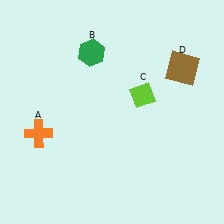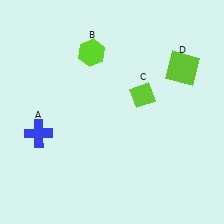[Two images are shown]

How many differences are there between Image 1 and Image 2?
There are 3 differences between the two images.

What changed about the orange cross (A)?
In Image 1, A is orange. In Image 2, it changed to blue.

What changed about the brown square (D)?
In Image 1, D is brown. In Image 2, it changed to lime.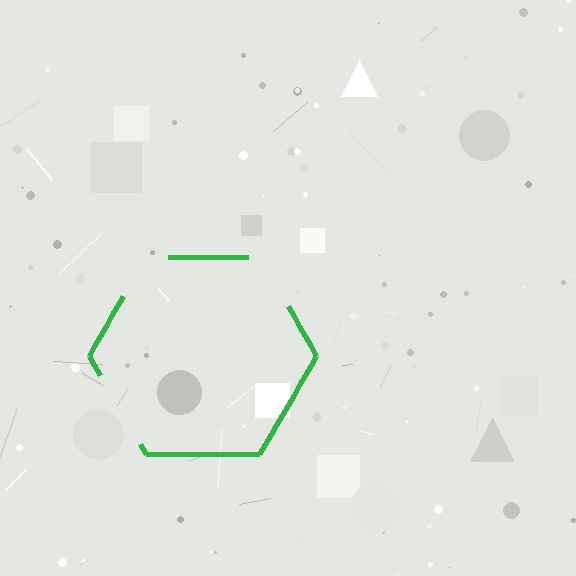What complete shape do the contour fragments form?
The contour fragments form a hexagon.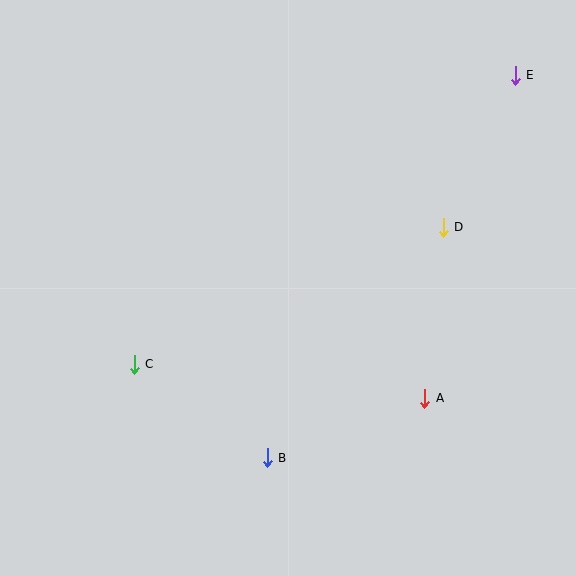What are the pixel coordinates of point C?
Point C is at (134, 364).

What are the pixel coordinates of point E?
Point E is at (515, 75).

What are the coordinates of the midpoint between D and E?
The midpoint between D and E is at (479, 151).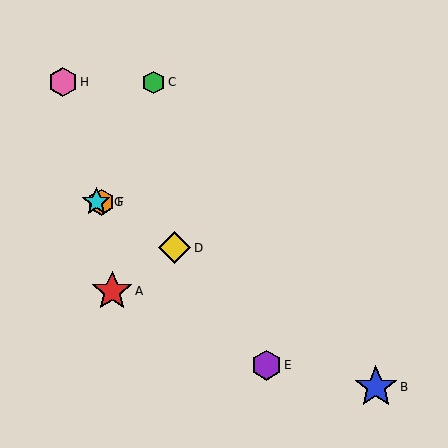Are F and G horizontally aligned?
Yes, both are at y≈202.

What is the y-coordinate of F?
Object F is at y≈202.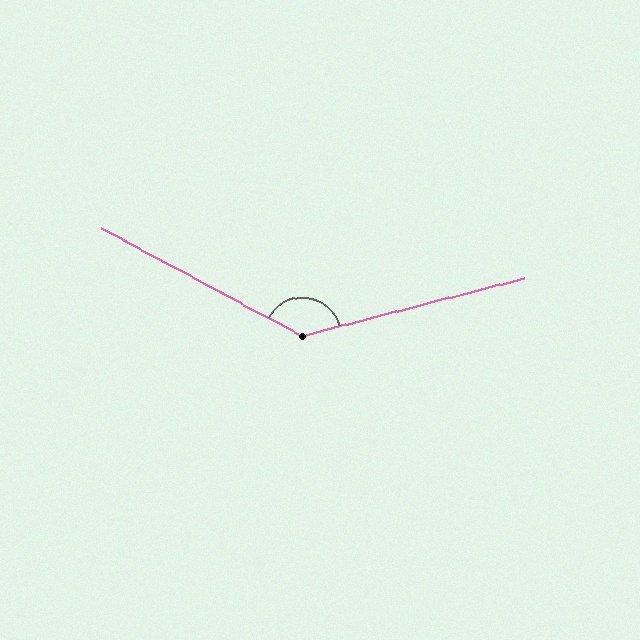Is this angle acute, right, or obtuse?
It is obtuse.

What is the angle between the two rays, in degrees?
Approximately 137 degrees.